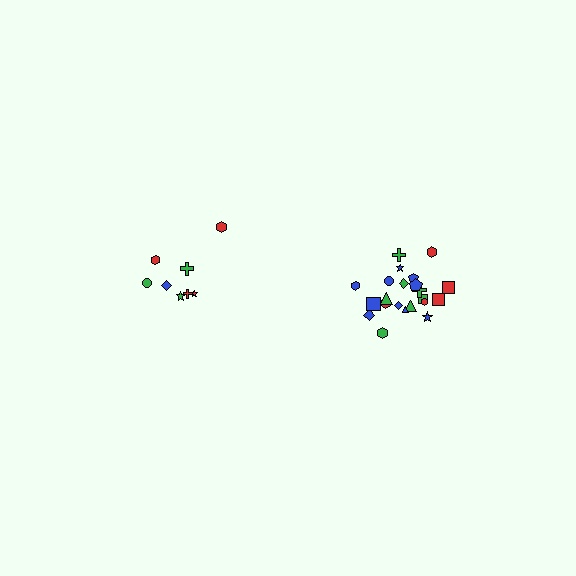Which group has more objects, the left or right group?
The right group.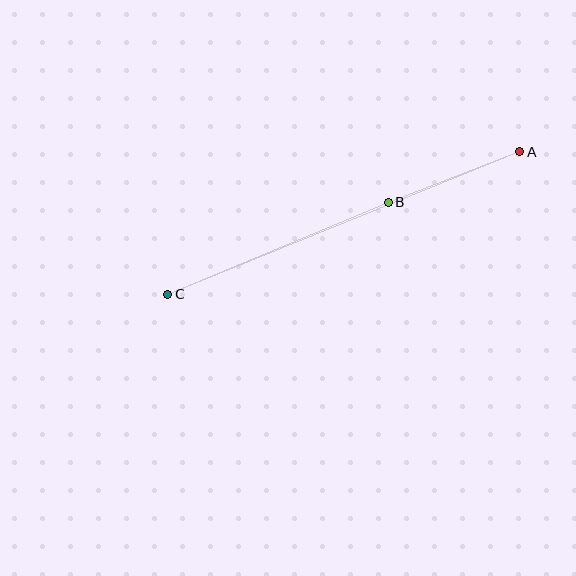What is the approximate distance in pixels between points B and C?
The distance between B and C is approximately 239 pixels.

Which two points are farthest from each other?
Points A and C are farthest from each other.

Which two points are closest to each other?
Points A and B are closest to each other.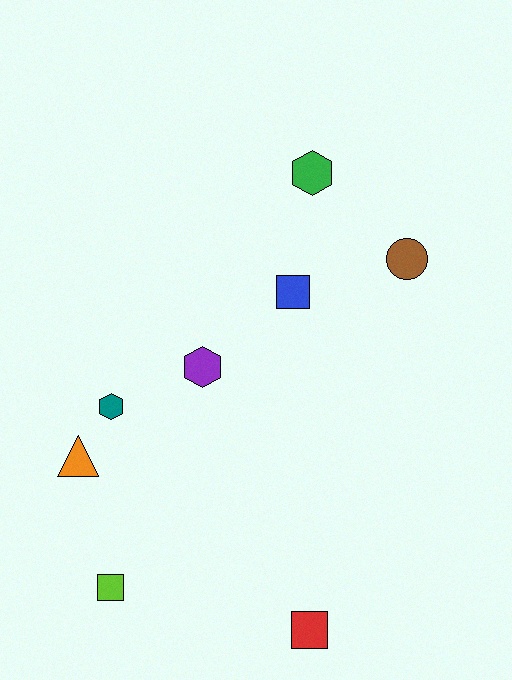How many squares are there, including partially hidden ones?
There are 3 squares.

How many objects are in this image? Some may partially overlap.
There are 8 objects.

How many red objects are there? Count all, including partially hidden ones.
There is 1 red object.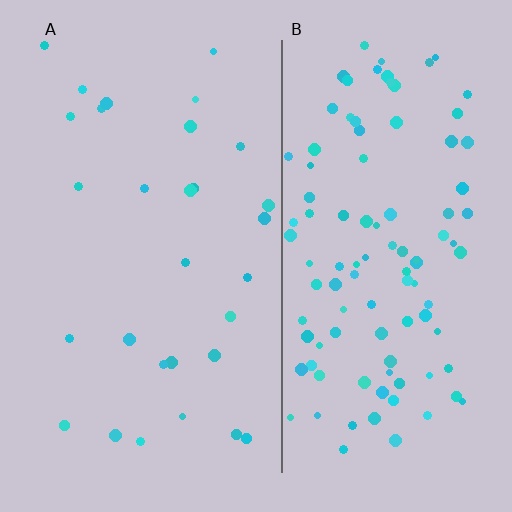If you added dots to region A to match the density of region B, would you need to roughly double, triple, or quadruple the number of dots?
Approximately quadruple.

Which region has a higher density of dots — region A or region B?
B (the right).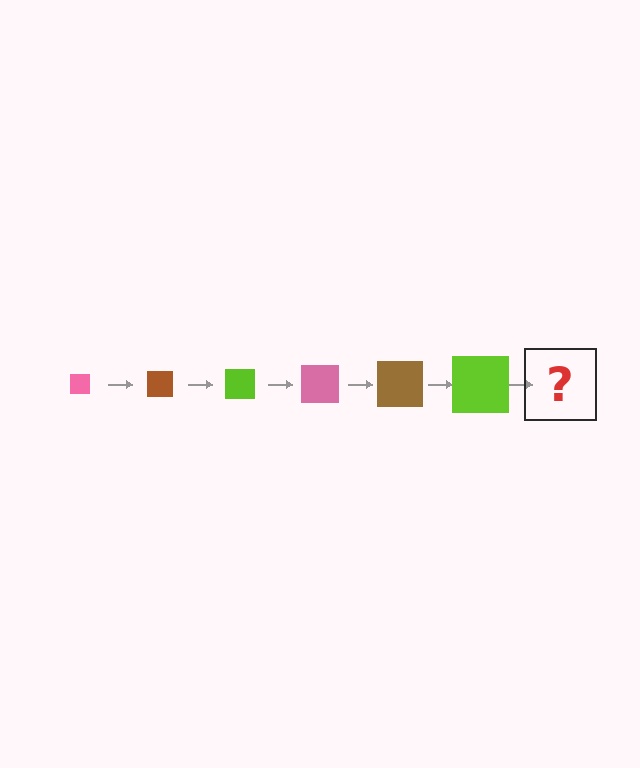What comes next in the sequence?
The next element should be a pink square, larger than the previous one.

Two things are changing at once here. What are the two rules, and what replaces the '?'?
The two rules are that the square grows larger each step and the color cycles through pink, brown, and lime. The '?' should be a pink square, larger than the previous one.